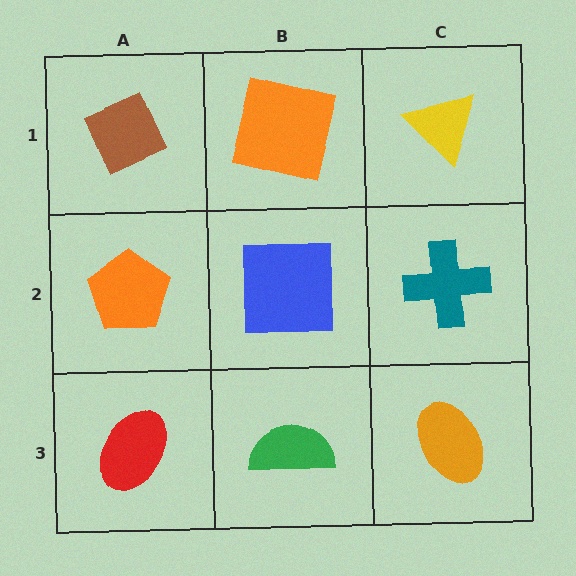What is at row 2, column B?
A blue square.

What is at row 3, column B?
A green semicircle.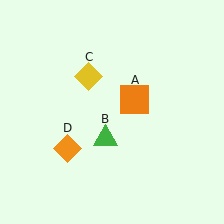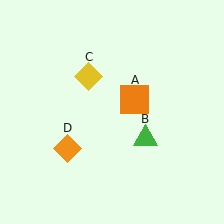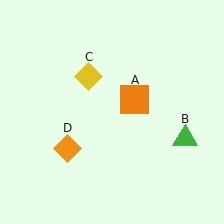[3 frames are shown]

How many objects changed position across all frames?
1 object changed position: green triangle (object B).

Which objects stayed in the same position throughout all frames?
Orange square (object A) and yellow diamond (object C) and orange diamond (object D) remained stationary.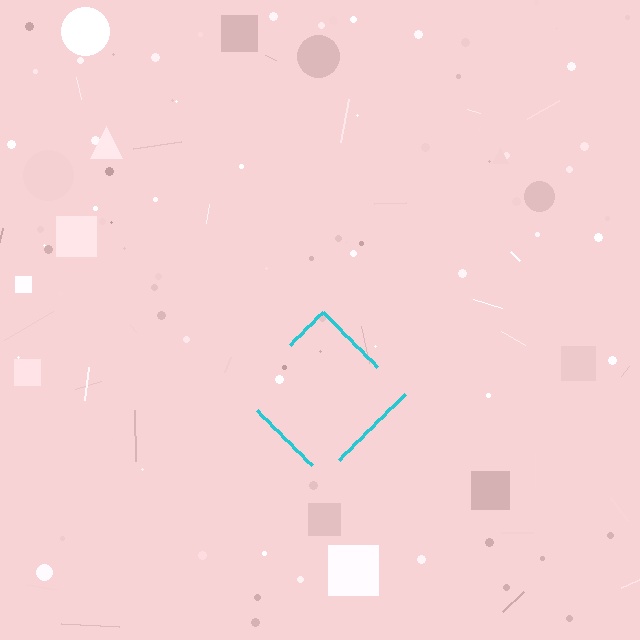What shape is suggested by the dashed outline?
The dashed outline suggests a diamond.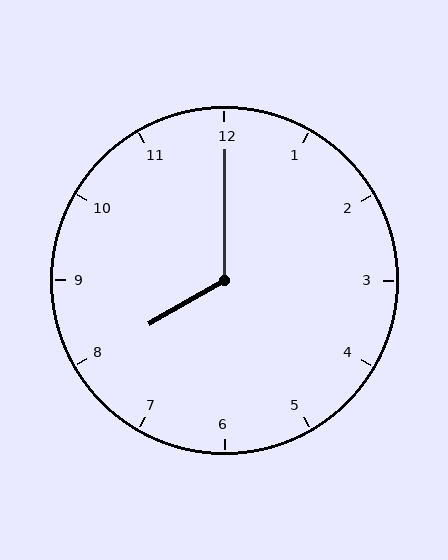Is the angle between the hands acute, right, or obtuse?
It is obtuse.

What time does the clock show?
8:00.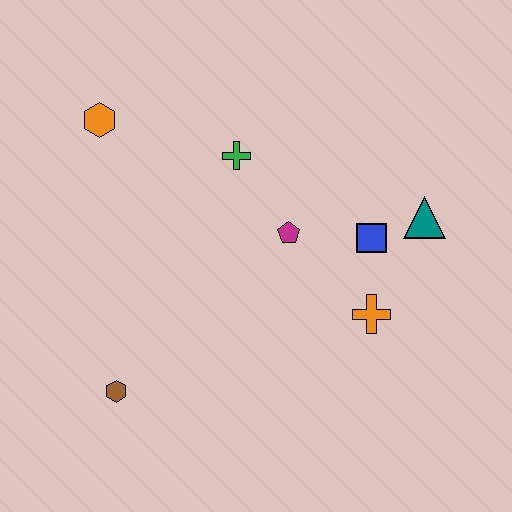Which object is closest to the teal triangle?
The blue square is closest to the teal triangle.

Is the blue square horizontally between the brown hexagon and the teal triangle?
Yes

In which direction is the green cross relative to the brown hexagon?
The green cross is above the brown hexagon.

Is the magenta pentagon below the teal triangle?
Yes